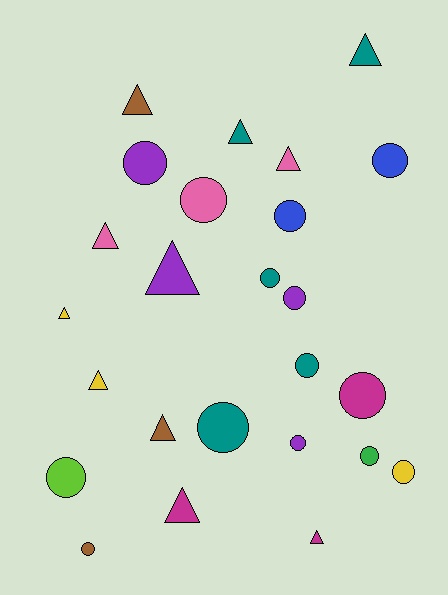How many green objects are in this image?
There is 1 green object.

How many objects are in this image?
There are 25 objects.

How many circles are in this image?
There are 14 circles.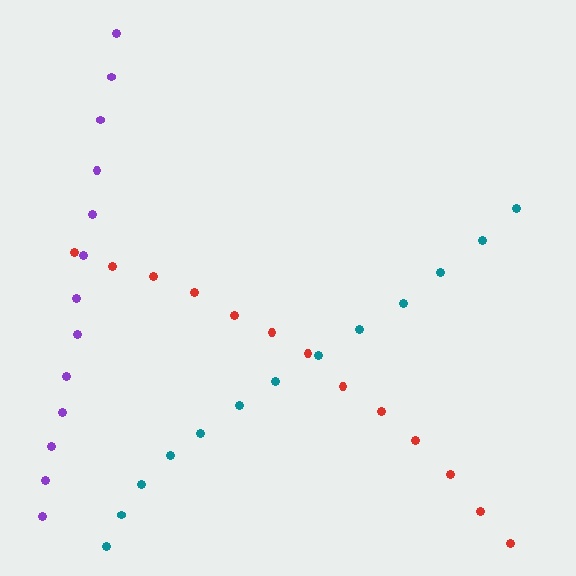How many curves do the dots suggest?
There are 3 distinct paths.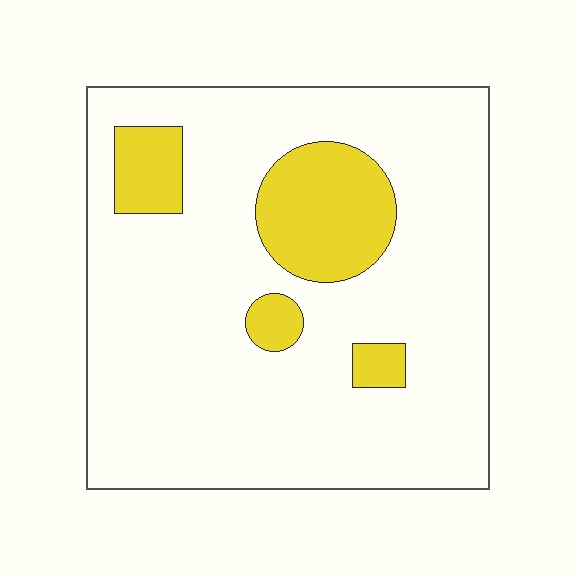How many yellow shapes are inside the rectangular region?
4.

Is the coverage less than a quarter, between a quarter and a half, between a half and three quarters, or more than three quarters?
Less than a quarter.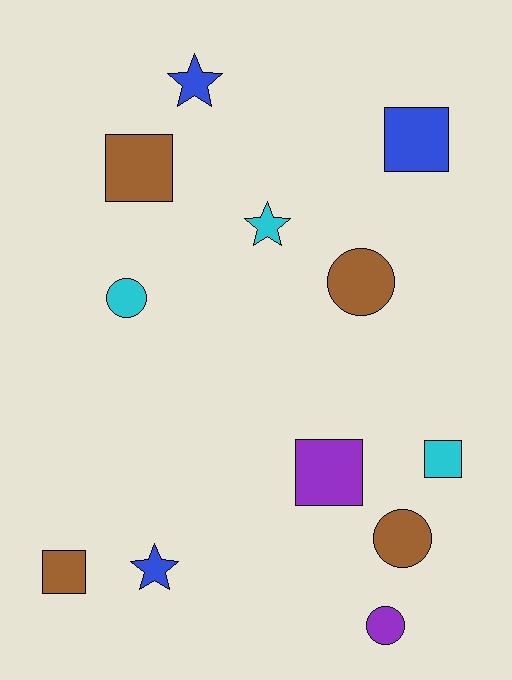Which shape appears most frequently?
Square, with 5 objects.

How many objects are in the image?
There are 12 objects.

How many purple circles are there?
There is 1 purple circle.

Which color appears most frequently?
Brown, with 4 objects.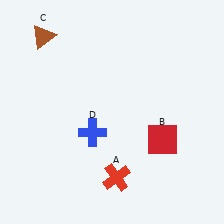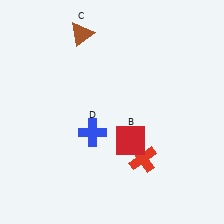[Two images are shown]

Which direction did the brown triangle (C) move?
The brown triangle (C) moved right.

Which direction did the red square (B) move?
The red square (B) moved left.